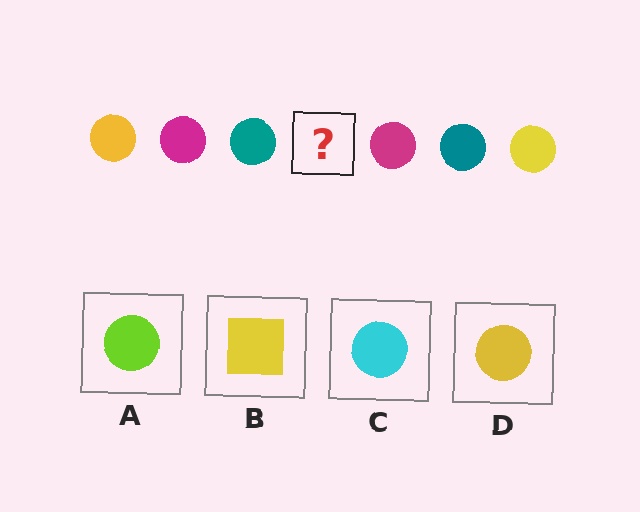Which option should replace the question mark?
Option D.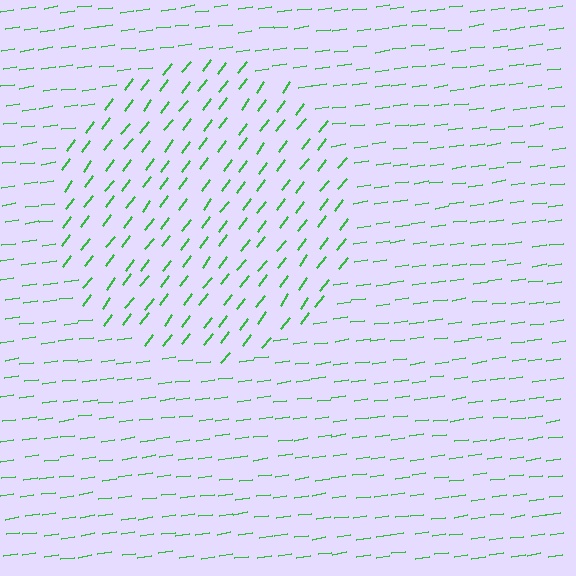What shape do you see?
I see a circle.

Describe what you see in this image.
The image is filled with small green line segments. A circle region in the image has lines oriented differently from the surrounding lines, creating a visible texture boundary.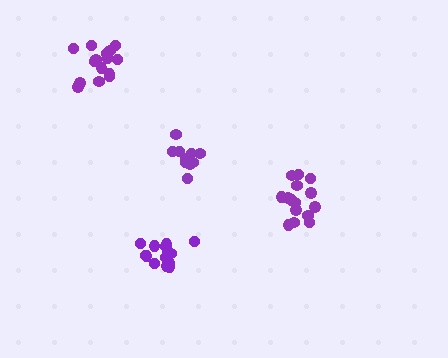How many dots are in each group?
Group 1: 11 dots, Group 2: 15 dots, Group 3: 15 dots, Group 4: 15 dots (56 total).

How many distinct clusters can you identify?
There are 4 distinct clusters.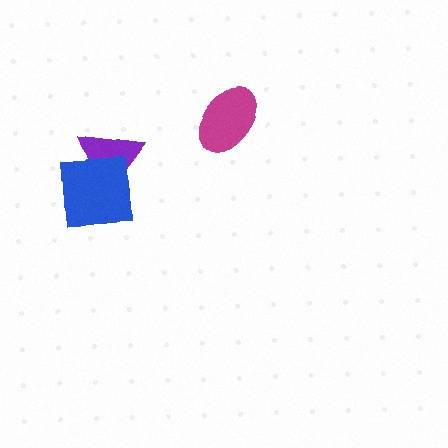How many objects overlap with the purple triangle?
1 object overlaps with the purple triangle.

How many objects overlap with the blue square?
1 object overlaps with the blue square.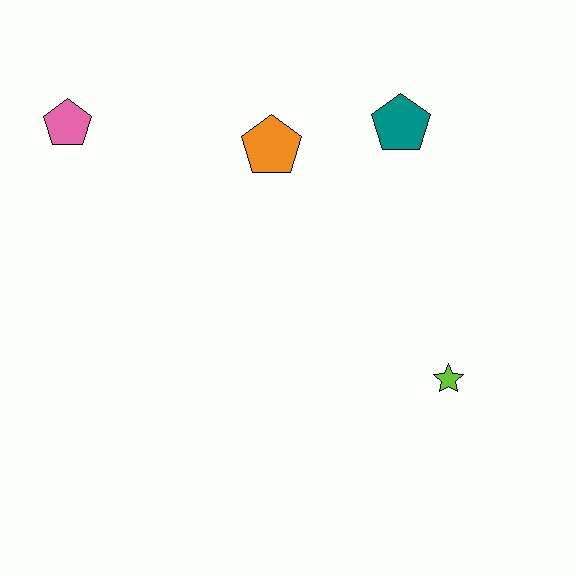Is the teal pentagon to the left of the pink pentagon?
No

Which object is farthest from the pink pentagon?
The lime star is farthest from the pink pentagon.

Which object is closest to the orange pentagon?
The teal pentagon is closest to the orange pentagon.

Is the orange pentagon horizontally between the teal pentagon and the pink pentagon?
Yes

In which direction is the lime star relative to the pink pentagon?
The lime star is to the right of the pink pentagon.